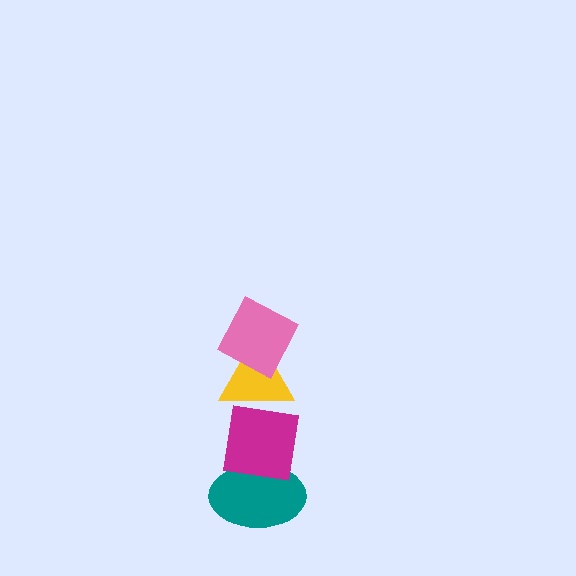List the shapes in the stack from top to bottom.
From top to bottom: the pink diamond, the yellow triangle, the magenta square, the teal ellipse.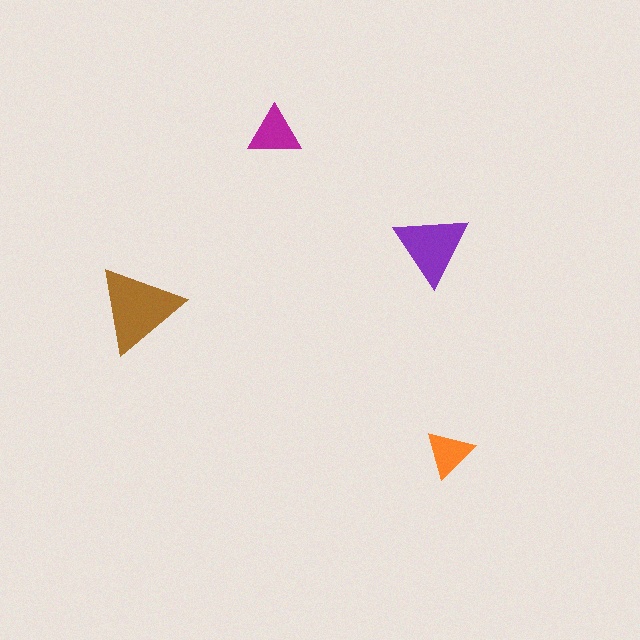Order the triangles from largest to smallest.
the brown one, the purple one, the magenta one, the orange one.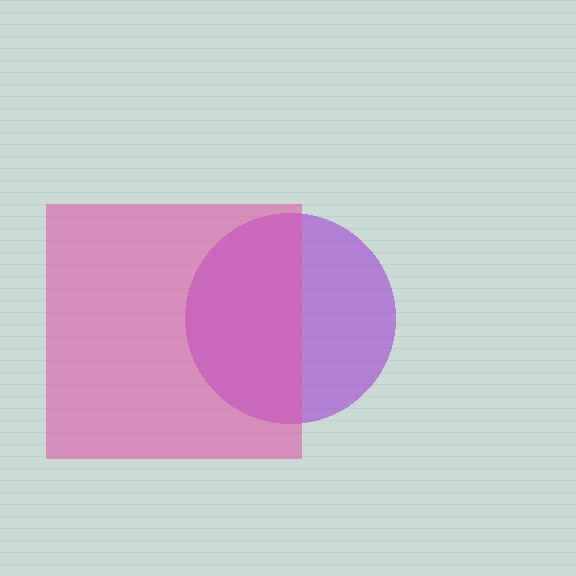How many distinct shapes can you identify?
There are 2 distinct shapes: a purple circle, a pink square.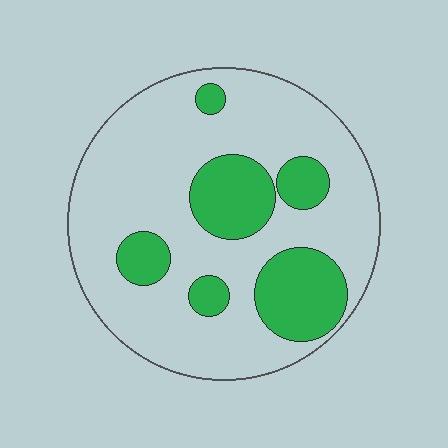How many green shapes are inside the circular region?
6.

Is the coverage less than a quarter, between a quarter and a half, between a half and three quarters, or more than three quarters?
Between a quarter and a half.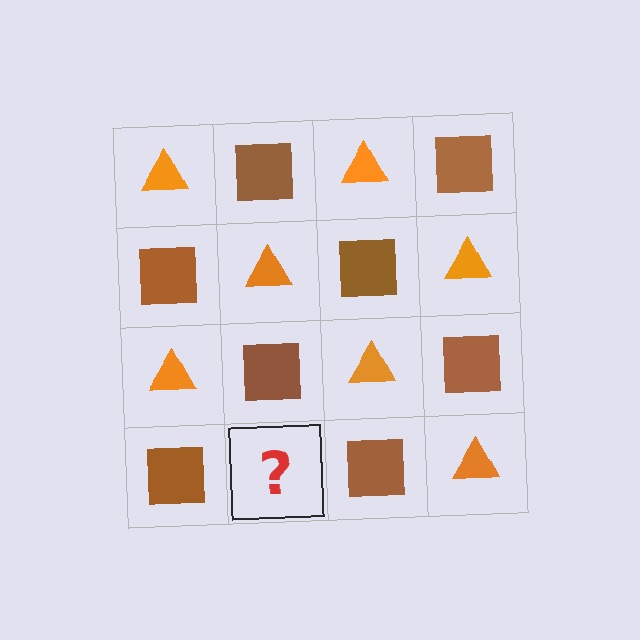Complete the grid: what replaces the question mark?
The question mark should be replaced with an orange triangle.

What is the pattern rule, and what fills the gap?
The rule is that it alternates orange triangle and brown square in a checkerboard pattern. The gap should be filled with an orange triangle.